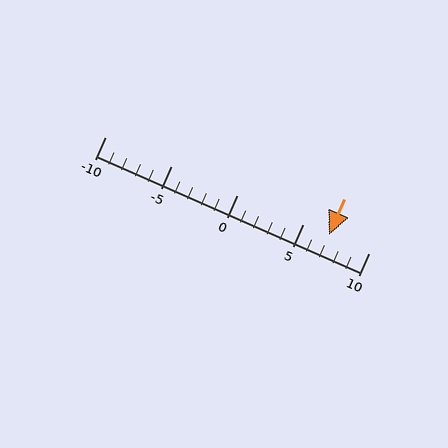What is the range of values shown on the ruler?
The ruler shows values from -10 to 10.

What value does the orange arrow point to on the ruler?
The orange arrow points to approximately 7.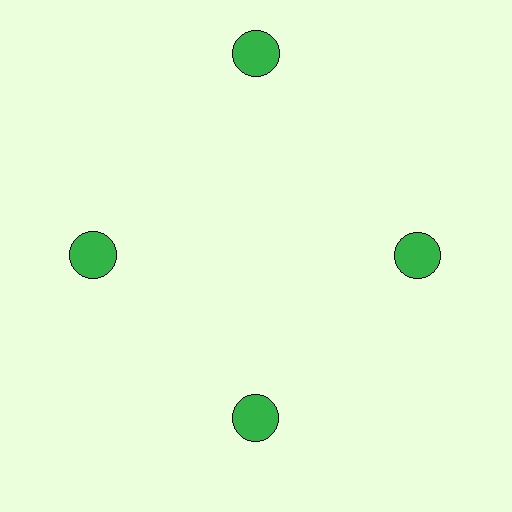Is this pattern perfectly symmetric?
No. The 4 green circles are arranged in a ring, but one element near the 12 o'clock position is pushed outward from the center, breaking the 4-fold rotational symmetry.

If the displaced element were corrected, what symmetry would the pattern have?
It would have 4-fold rotational symmetry — the pattern would map onto itself every 90 degrees.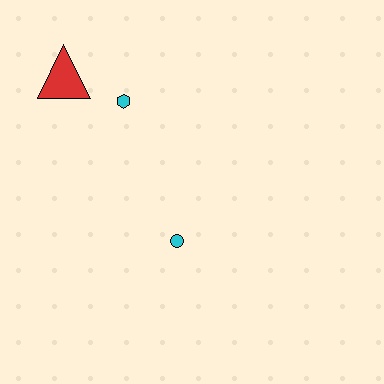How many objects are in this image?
There are 3 objects.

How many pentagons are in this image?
There are no pentagons.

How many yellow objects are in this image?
There are no yellow objects.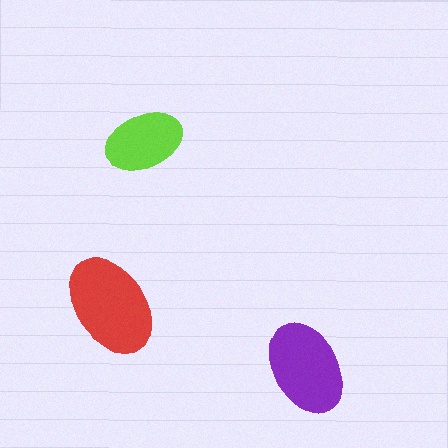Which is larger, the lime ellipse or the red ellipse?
The red one.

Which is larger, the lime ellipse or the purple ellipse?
The purple one.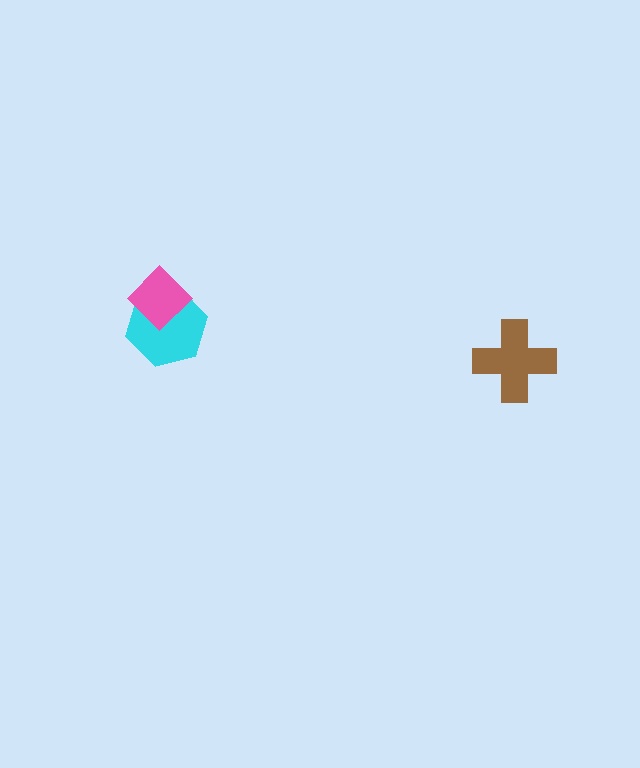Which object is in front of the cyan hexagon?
The pink diamond is in front of the cyan hexagon.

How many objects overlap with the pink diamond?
1 object overlaps with the pink diamond.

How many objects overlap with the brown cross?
0 objects overlap with the brown cross.